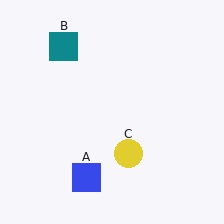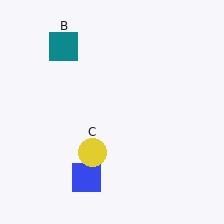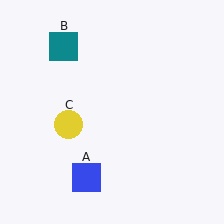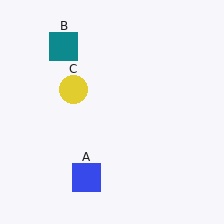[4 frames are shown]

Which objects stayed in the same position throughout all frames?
Blue square (object A) and teal square (object B) remained stationary.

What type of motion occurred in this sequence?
The yellow circle (object C) rotated clockwise around the center of the scene.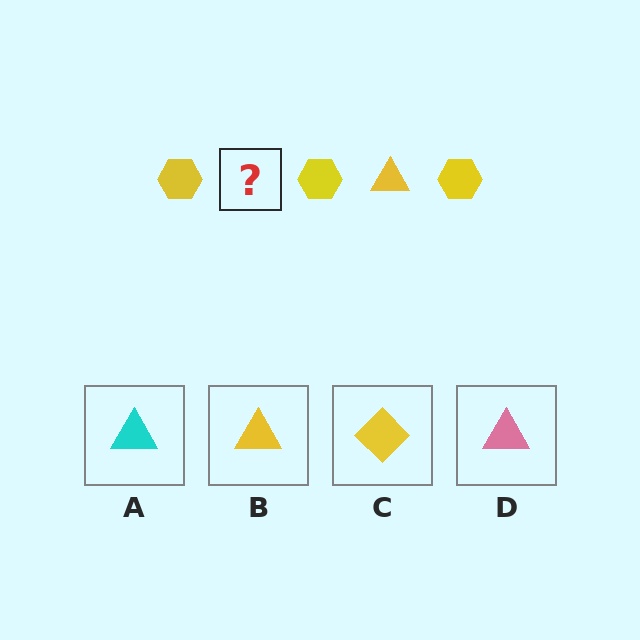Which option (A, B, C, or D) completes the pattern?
B.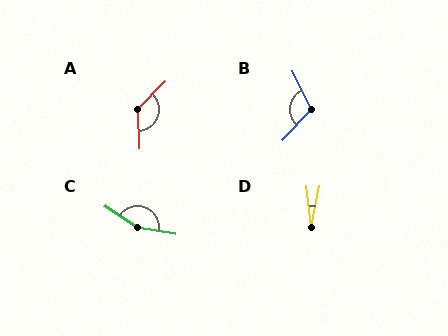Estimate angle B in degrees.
Approximately 112 degrees.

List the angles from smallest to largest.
D (17°), B (112°), A (133°), C (156°).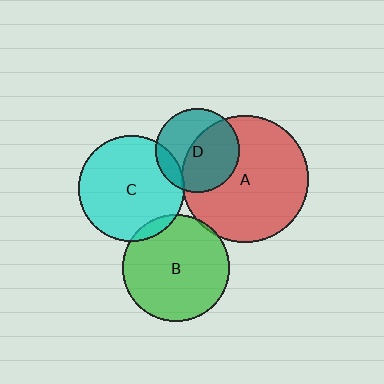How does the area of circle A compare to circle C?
Approximately 1.4 times.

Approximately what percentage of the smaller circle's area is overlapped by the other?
Approximately 5%.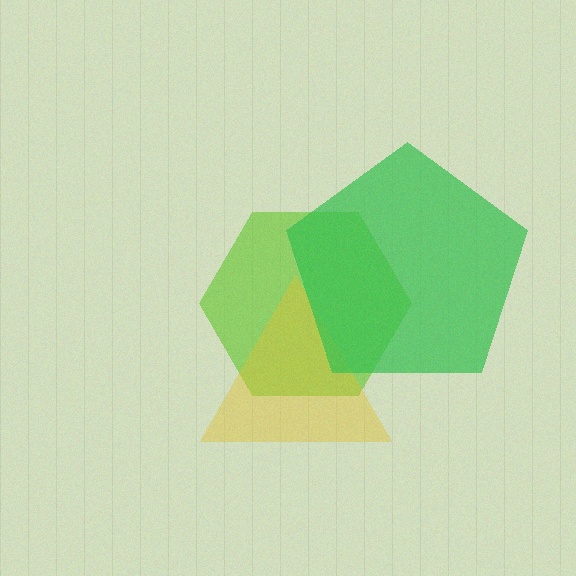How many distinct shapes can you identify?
There are 3 distinct shapes: a lime hexagon, a yellow triangle, a green pentagon.